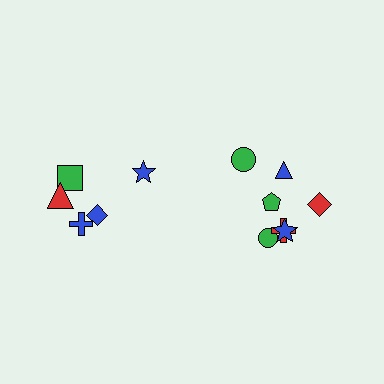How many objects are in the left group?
There are 5 objects.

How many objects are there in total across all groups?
There are 12 objects.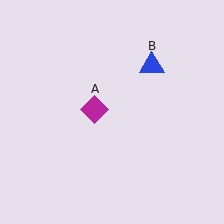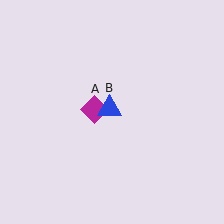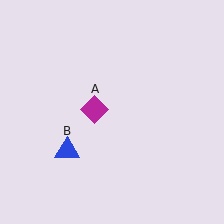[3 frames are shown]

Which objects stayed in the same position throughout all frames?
Magenta diamond (object A) remained stationary.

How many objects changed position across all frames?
1 object changed position: blue triangle (object B).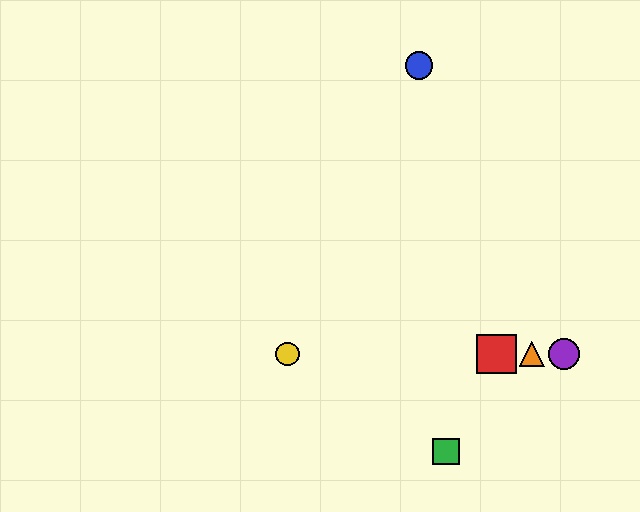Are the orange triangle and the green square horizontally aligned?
No, the orange triangle is at y≈354 and the green square is at y≈452.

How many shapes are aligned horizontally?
4 shapes (the red square, the yellow circle, the purple circle, the orange triangle) are aligned horizontally.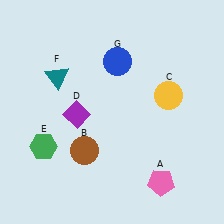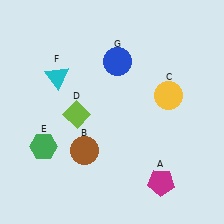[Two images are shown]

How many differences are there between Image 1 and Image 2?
There are 3 differences between the two images.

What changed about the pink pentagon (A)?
In Image 1, A is pink. In Image 2, it changed to magenta.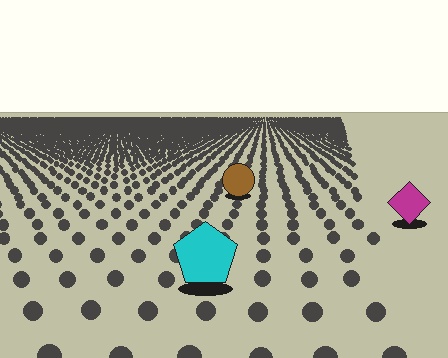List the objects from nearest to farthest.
From nearest to farthest: the cyan pentagon, the magenta diamond, the brown circle.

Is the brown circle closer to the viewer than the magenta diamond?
No. The magenta diamond is closer — you can tell from the texture gradient: the ground texture is coarser near it.